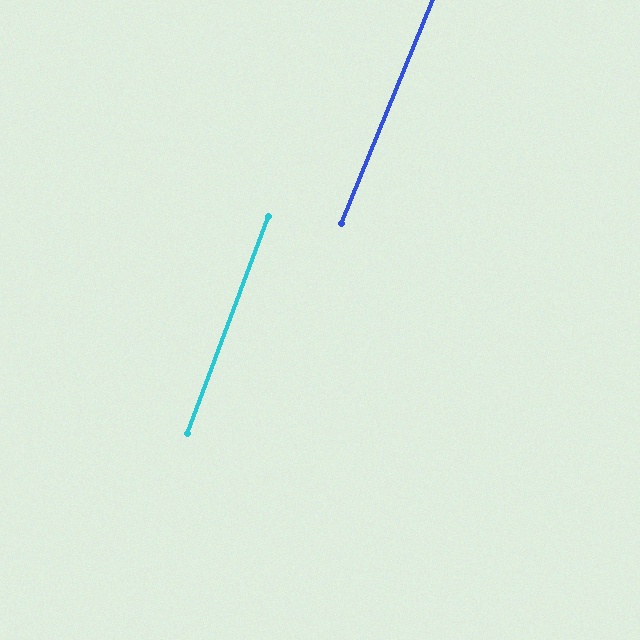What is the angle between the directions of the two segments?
Approximately 2 degrees.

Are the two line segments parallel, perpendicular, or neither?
Parallel — their directions differ by only 1.8°.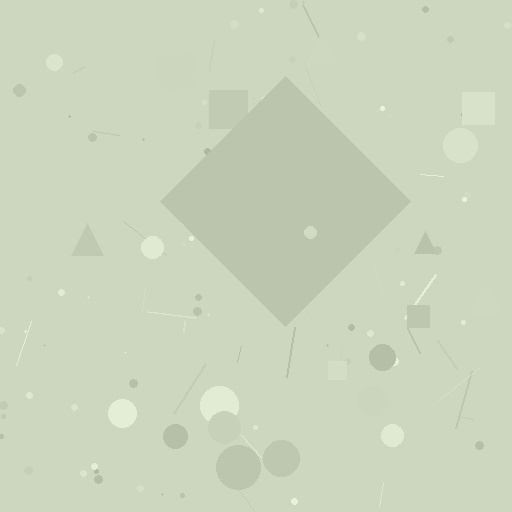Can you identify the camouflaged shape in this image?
The camouflaged shape is a diamond.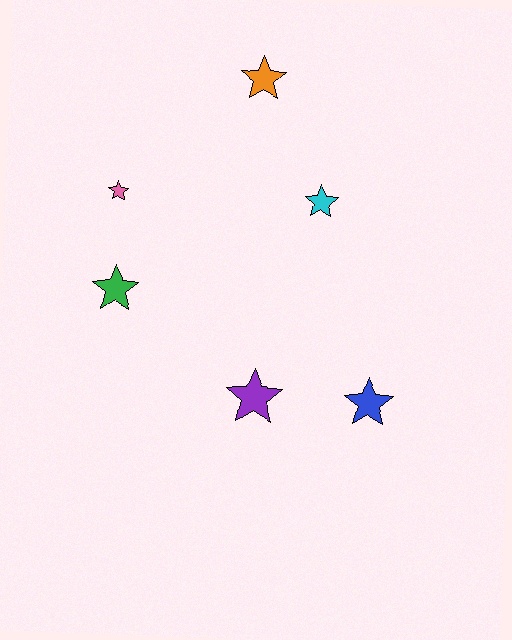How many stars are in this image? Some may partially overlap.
There are 6 stars.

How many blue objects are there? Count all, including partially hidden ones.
There is 1 blue object.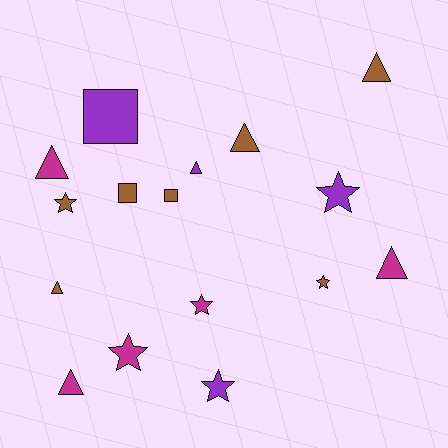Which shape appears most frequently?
Triangle, with 7 objects.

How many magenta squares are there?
There are no magenta squares.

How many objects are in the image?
There are 16 objects.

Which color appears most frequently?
Brown, with 7 objects.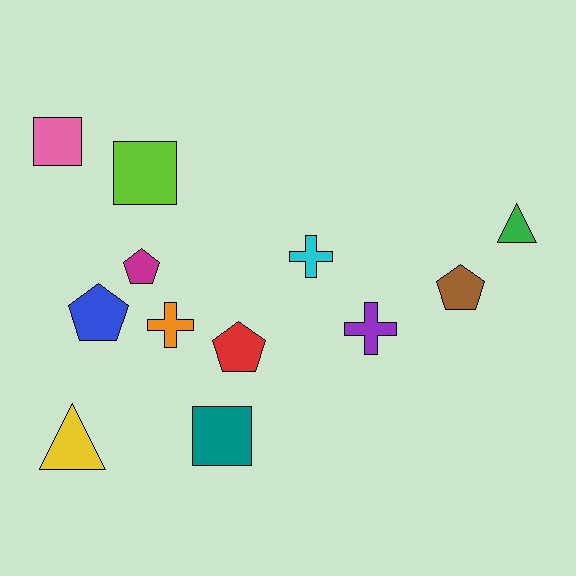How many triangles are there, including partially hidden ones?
There are 2 triangles.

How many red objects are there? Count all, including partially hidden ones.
There is 1 red object.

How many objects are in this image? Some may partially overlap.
There are 12 objects.